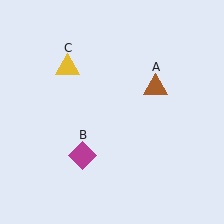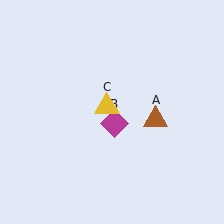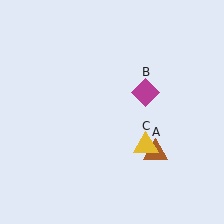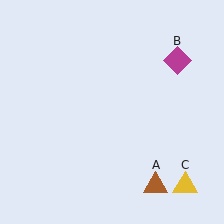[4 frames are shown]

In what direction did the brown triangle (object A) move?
The brown triangle (object A) moved down.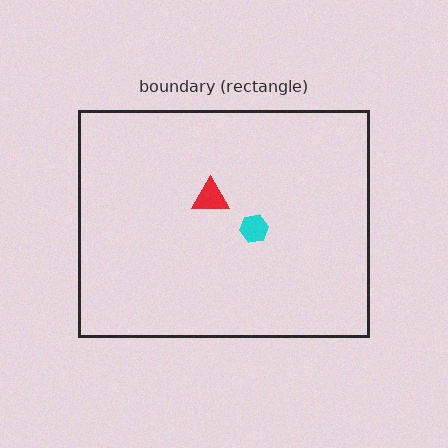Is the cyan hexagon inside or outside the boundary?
Inside.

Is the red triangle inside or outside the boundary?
Inside.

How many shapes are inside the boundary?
2 inside, 0 outside.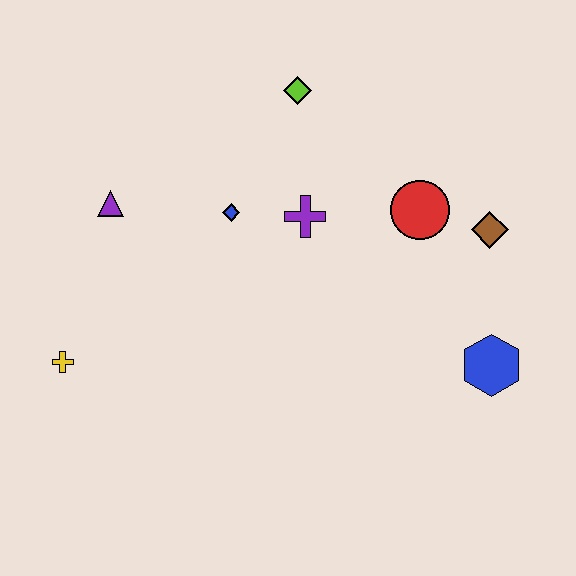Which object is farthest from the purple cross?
The yellow cross is farthest from the purple cross.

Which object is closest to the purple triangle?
The blue diamond is closest to the purple triangle.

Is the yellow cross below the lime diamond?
Yes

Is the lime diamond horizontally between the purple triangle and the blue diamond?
No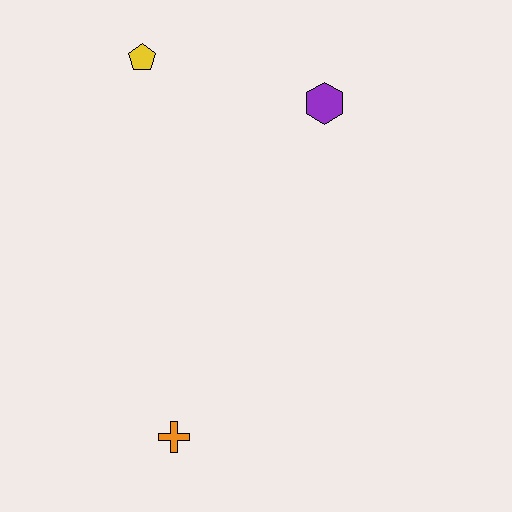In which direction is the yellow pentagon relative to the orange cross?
The yellow pentagon is above the orange cross.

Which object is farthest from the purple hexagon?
The orange cross is farthest from the purple hexagon.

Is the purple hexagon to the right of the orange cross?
Yes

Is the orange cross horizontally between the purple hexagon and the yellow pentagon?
Yes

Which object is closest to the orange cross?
The purple hexagon is closest to the orange cross.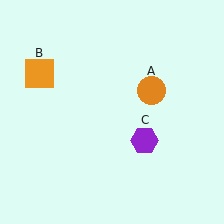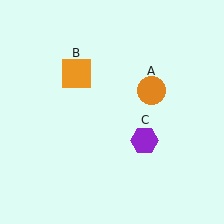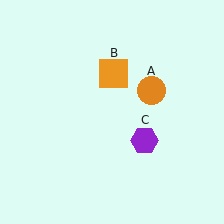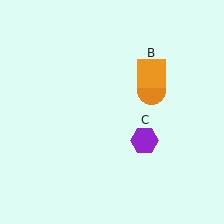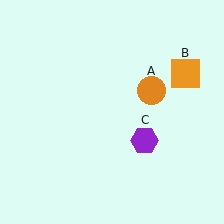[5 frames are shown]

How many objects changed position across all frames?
1 object changed position: orange square (object B).